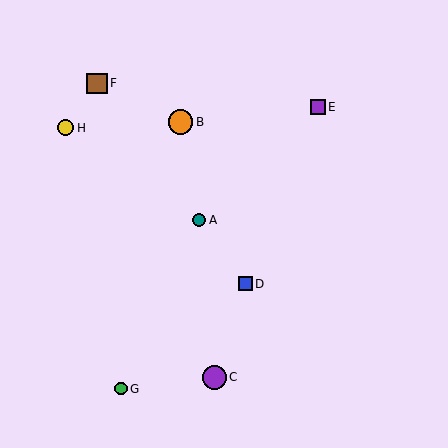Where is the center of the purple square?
The center of the purple square is at (318, 107).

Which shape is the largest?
The orange circle (labeled B) is the largest.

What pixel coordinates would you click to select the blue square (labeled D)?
Click at (245, 284) to select the blue square D.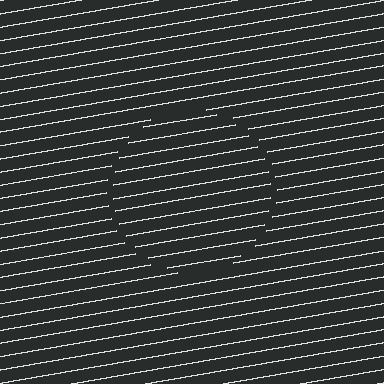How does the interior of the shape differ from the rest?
The interior of the shape contains the same grating, shifted by half a period — the contour is defined by the phase discontinuity where line-ends from the inner and outer gratings abut.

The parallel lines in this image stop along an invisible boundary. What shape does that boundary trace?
An illusory circle. The interior of the shape contains the same grating, shifted by half a period — the contour is defined by the phase discontinuity where line-ends from the inner and outer gratings abut.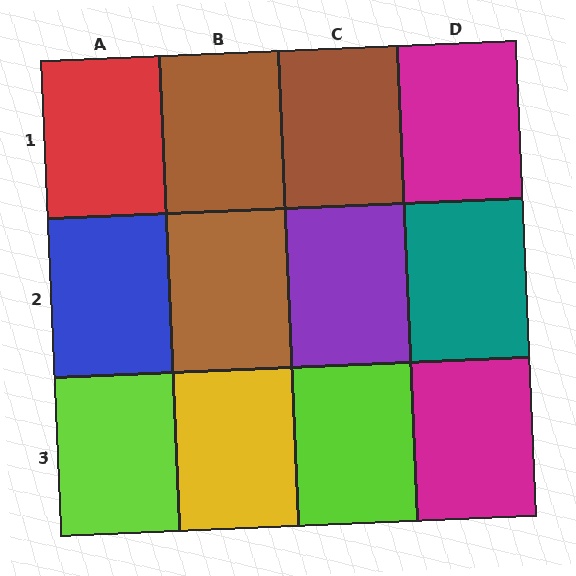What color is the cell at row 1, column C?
Brown.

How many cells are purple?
1 cell is purple.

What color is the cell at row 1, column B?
Brown.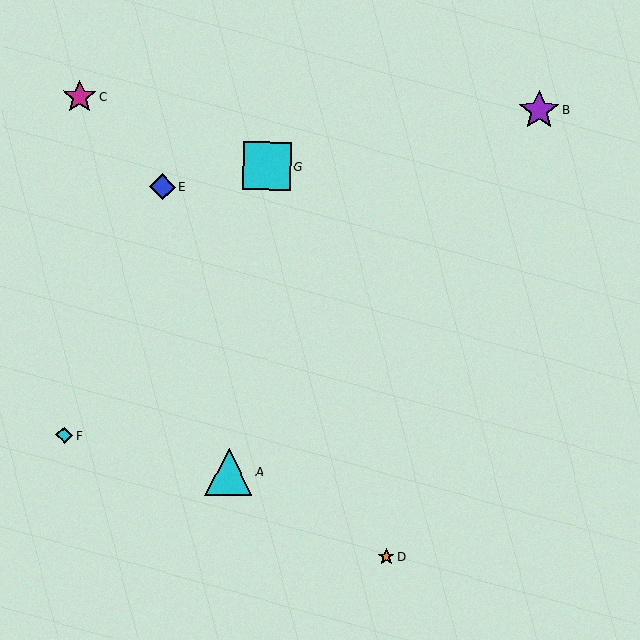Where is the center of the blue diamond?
The center of the blue diamond is at (163, 187).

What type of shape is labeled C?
Shape C is a magenta star.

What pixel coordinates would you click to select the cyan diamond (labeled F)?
Click at (64, 435) to select the cyan diamond F.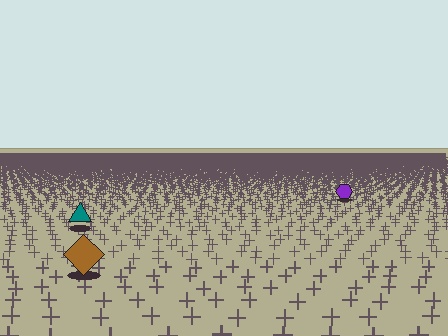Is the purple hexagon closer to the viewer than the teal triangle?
No. The teal triangle is closer — you can tell from the texture gradient: the ground texture is coarser near it.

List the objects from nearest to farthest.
From nearest to farthest: the brown diamond, the teal triangle, the purple hexagon.